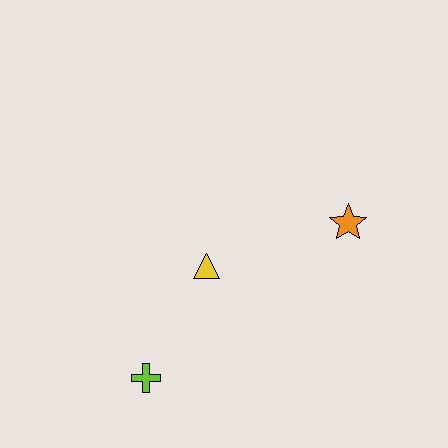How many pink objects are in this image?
There are no pink objects.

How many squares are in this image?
There are no squares.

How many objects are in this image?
There are 3 objects.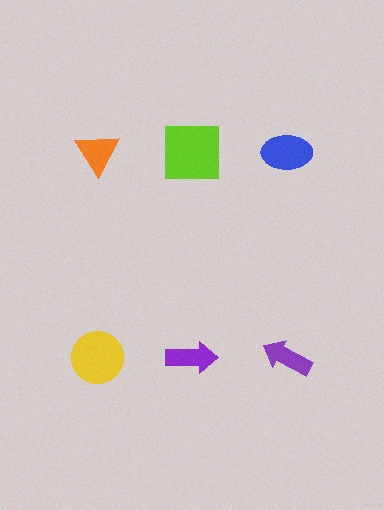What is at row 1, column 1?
An orange triangle.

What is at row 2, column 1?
A yellow circle.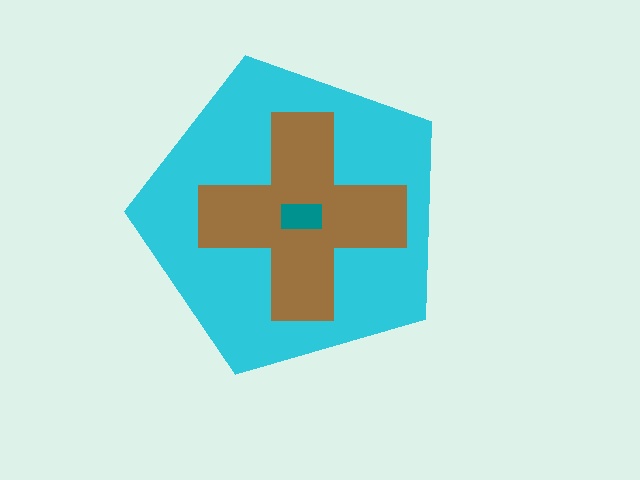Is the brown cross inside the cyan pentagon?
Yes.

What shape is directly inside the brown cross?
The teal rectangle.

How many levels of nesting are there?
3.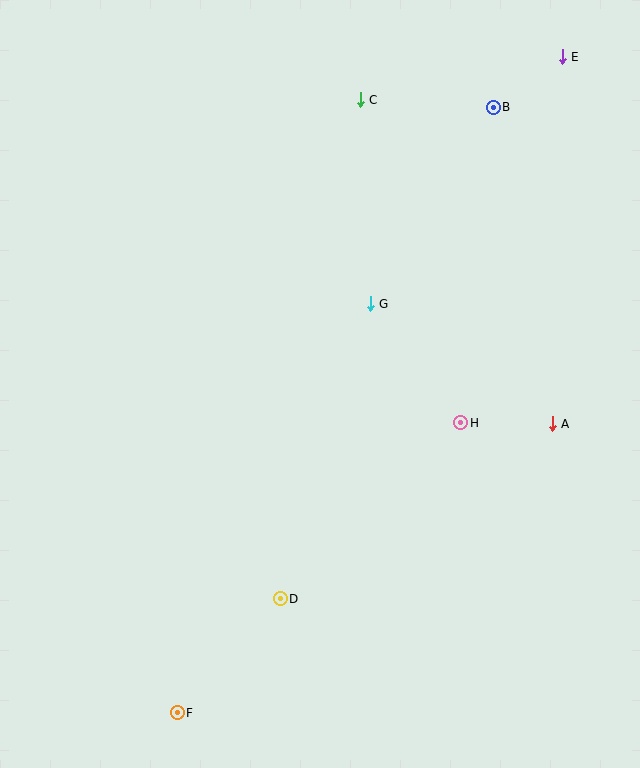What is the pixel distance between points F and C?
The distance between F and C is 640 pixels.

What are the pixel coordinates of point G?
Point G is at (370, 304).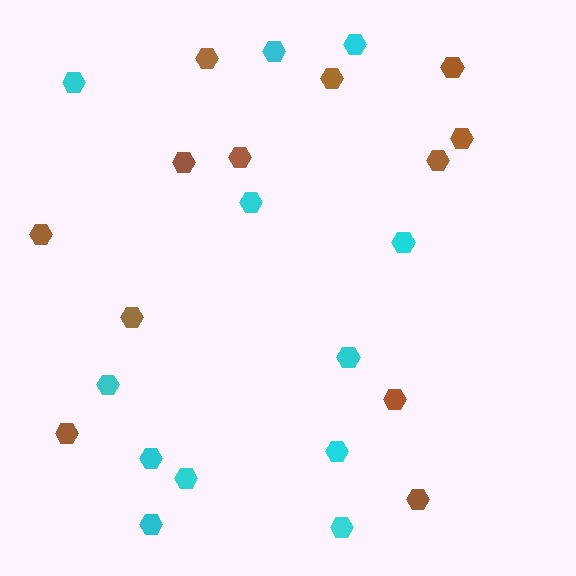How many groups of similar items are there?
There are 2 groups: one group of cyan hexagons (12) and one group of brown hexagons (12).